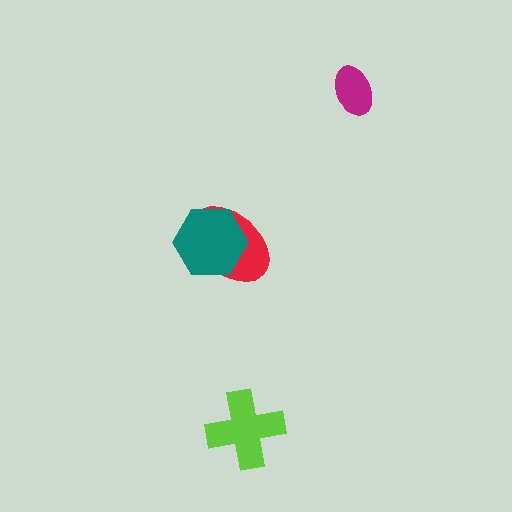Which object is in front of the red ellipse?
The teal hexagon is in front of the red ellipse.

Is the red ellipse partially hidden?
Yes, it is partially covered by another shape.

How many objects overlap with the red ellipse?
1 object overlaps with the red ellipse.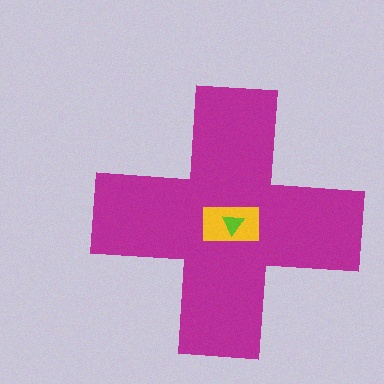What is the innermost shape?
The lime triangle.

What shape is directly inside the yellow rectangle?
The lime triangle.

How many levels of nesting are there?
3.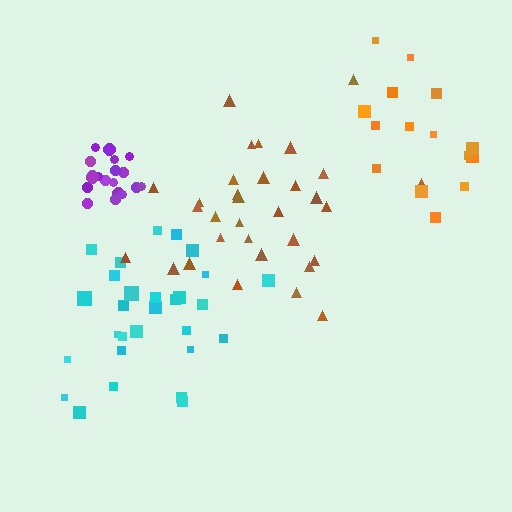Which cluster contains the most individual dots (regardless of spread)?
Brown (32).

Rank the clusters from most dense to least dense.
purple, brown, cyan, orange.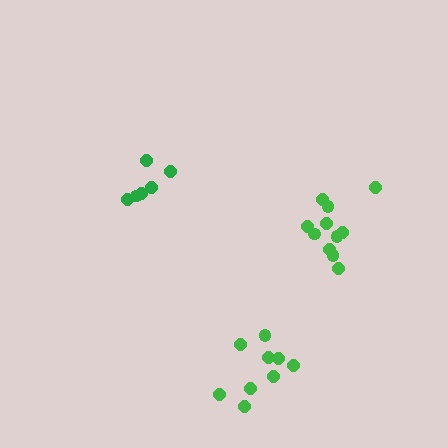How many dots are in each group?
Group 1: 6 dots, Group 2: 11 dots, Group 3: 9 dots (26 total).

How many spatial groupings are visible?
There are 3 spatial groupings.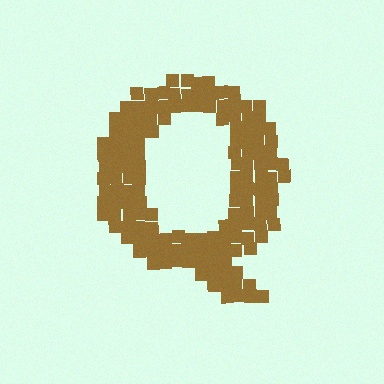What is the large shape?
The large shape is the letter Q.